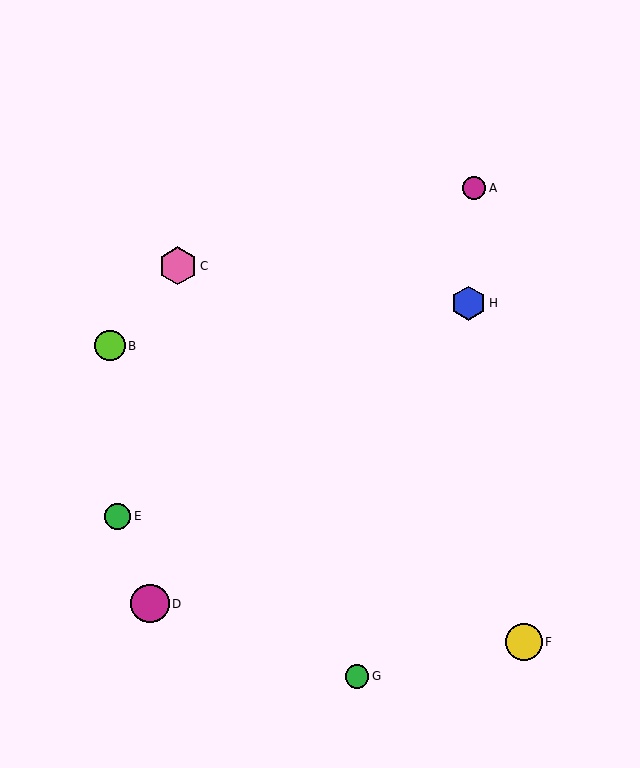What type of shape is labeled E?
Shape E is a green circle.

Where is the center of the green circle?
The center of the green circle is at (118, 516).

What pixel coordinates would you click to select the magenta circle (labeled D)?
Click at (150, 604) to select the magenta circle D.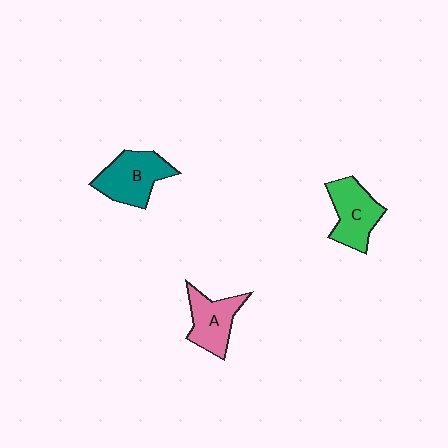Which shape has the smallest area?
Shape A (pink).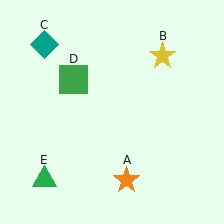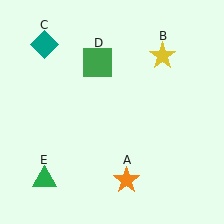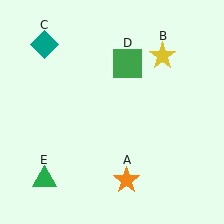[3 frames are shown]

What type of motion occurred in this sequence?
The green square (object D) rotated clockwise around the center of the scene.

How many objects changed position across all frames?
1 object changed position: green square (object D).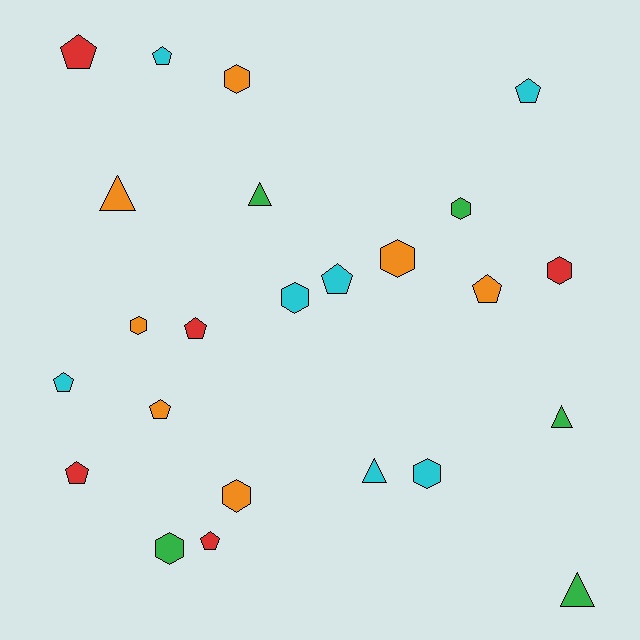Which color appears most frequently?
Cyan, with 7 objects.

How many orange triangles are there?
There is 1 orange triangle.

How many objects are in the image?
There are 24 objects.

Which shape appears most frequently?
Pentagon, with 10 objects.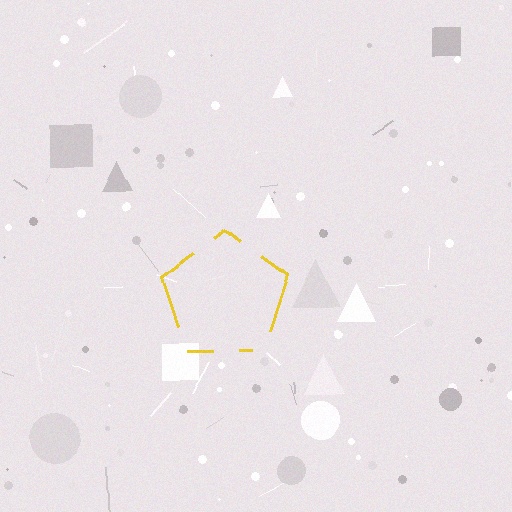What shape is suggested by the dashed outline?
The dashed outline suggests a pentagon.